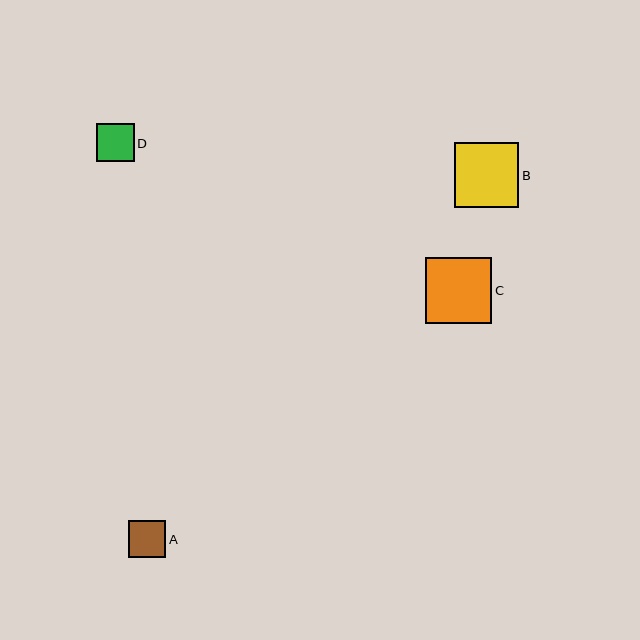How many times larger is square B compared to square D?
Square B is approximately 1.7 times the size of square D.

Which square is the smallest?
Square A is the smallest with a size of approximately 37 pixels.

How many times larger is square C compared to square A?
Square C is approximately 1.8 times the size of square A.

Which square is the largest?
Square C is the largest with a size of approximately 66 pixels.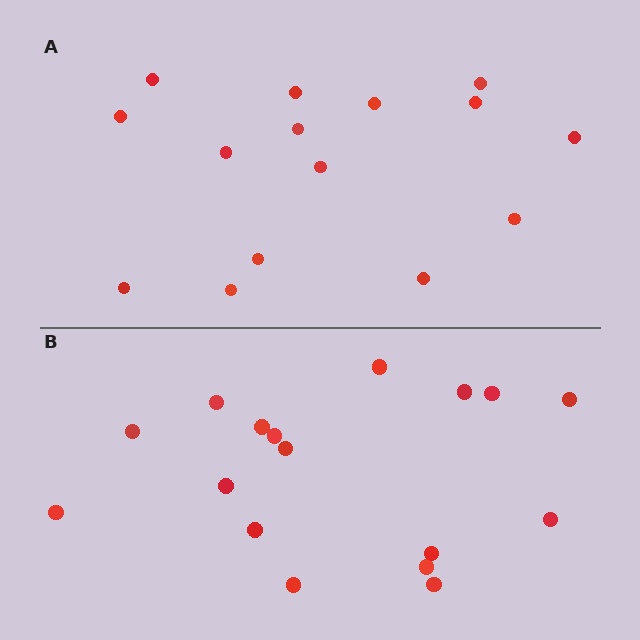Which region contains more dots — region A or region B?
Region B (the bottom region) has more dots.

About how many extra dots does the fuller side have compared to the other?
Region B has just a few more — roughly 2 or 3 more dots than region A.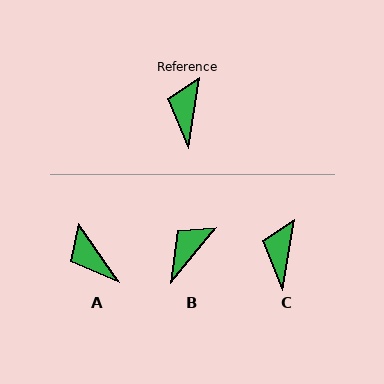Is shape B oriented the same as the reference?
No, it is off by about 30 degrees.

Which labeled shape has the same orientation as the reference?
C.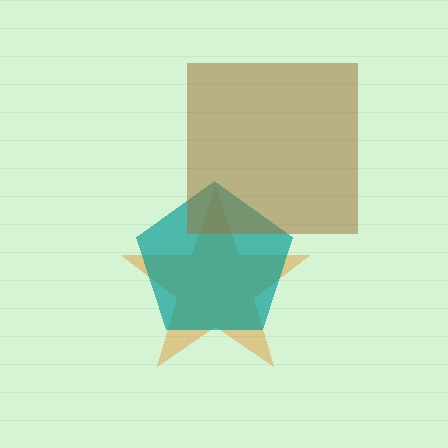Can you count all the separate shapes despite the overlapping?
Yes, there are 3 separate shapes.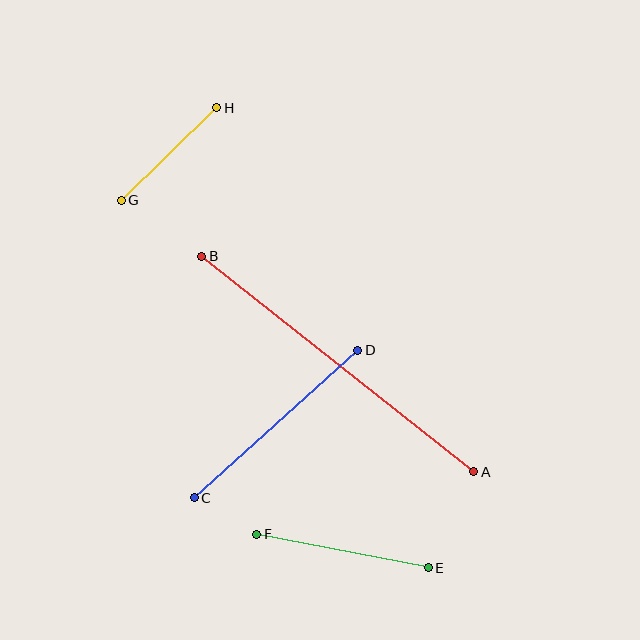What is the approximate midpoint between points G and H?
The midpoint is at approximately (169, 154) pixels.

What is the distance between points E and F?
The distance is approximately 175 pixels.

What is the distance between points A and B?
The distance is approximately 347 pixels.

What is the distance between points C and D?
The distance is approximately 220 pixels.